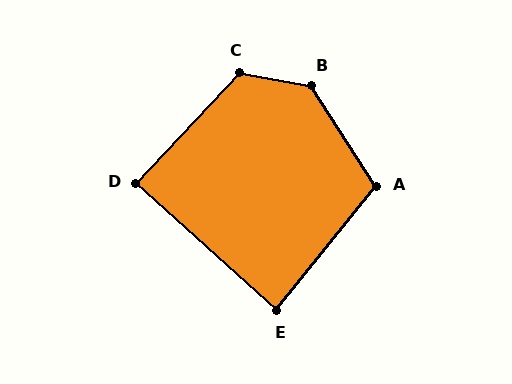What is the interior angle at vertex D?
Approximately 89 degrees (approximately right).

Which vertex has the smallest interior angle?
E, at approximately 87 degrees.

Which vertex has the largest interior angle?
B, at approximately 132 degrees.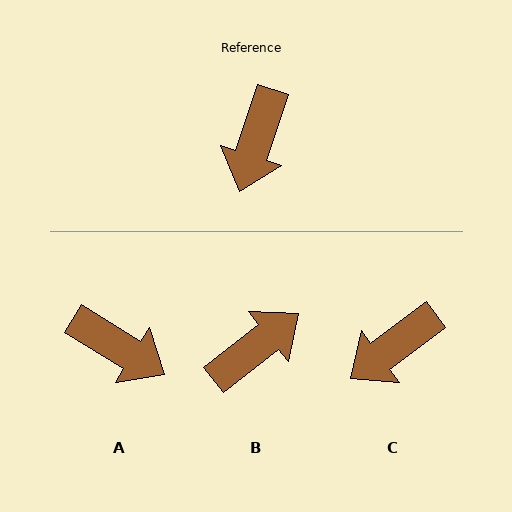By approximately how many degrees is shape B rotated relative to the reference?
Approximately 146 degrees counter-clockwise.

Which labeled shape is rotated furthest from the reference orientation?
B, about 146 degrees away.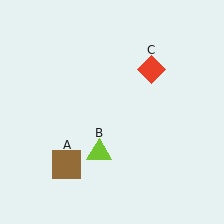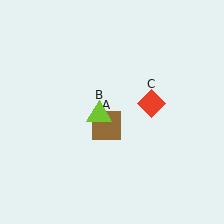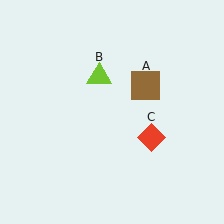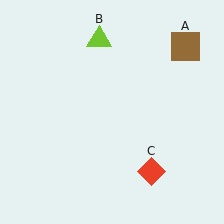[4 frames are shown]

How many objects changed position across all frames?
3 objects changed position: brown square (object A), lime triangle (object B), red diamond (object C).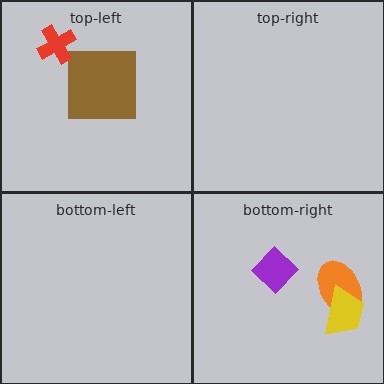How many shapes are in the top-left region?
2.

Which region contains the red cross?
The top-left region.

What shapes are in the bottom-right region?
The orange ellipse, the yellow trapezoid, the purple diamond.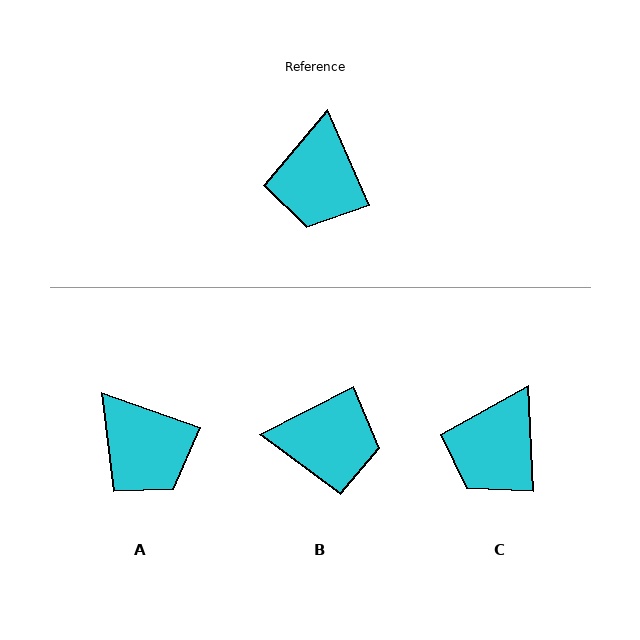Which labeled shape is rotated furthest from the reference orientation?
B, about 94 degrees away.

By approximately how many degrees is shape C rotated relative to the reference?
Approximately 21 degrees clockwise.